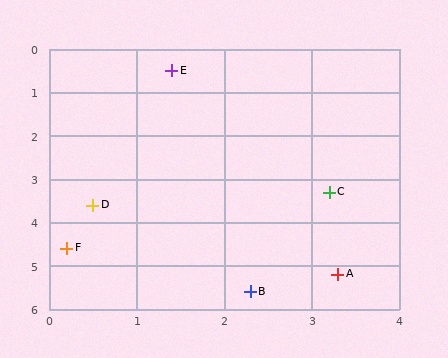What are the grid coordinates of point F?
Point F is at approximately (0.2, 4.6).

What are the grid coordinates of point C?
Point C is at approximately (3.2, 3.3).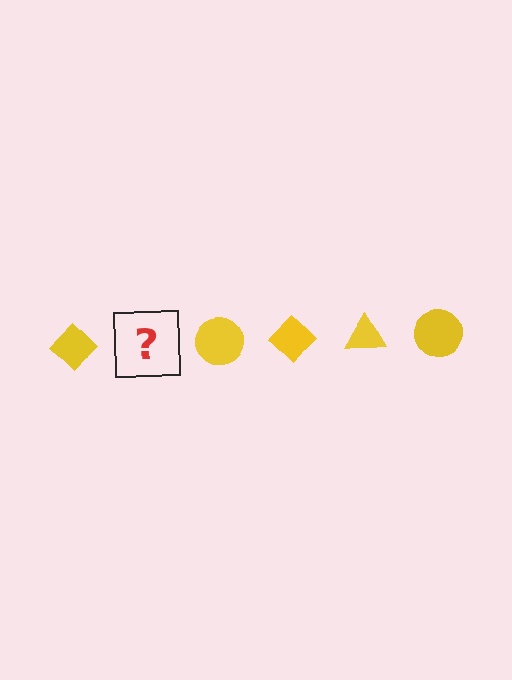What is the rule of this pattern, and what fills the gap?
The rule is that the pattern cycles through diamond, triangle, circle shapes in yellow. The gap should be filled with a yellow triangle.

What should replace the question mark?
The question mark should be replaced with a yellow triangle.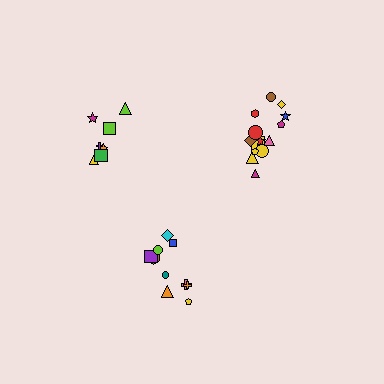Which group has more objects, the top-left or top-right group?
The top-right group.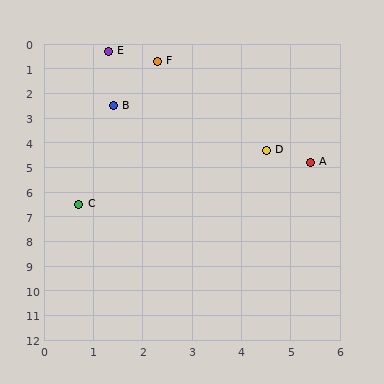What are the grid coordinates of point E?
Point E is at approximately (1.3, 0.3).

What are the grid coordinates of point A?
Point A is at approximately (5.4, 4.8).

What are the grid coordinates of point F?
Point F is at approximately (2.3, 0.7).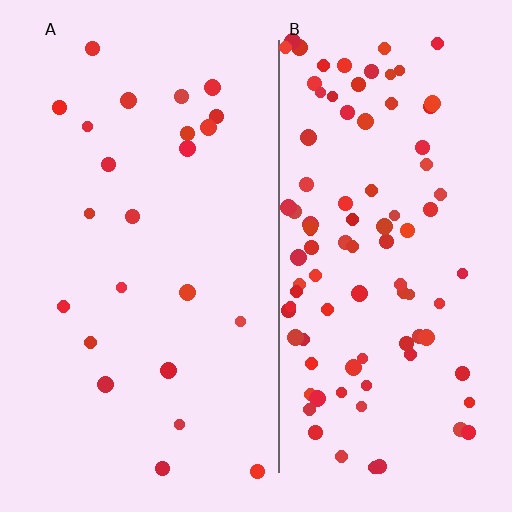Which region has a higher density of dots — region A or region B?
B (the right).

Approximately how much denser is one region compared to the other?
Approximately 4.1× — region B over region A.